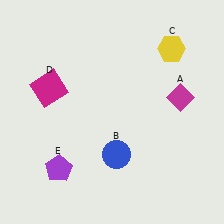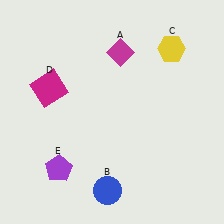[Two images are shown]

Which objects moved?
The objects that moved are: the magenta diamond (A), the blue circle (B).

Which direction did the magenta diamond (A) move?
The magenta diamond (A) moved left.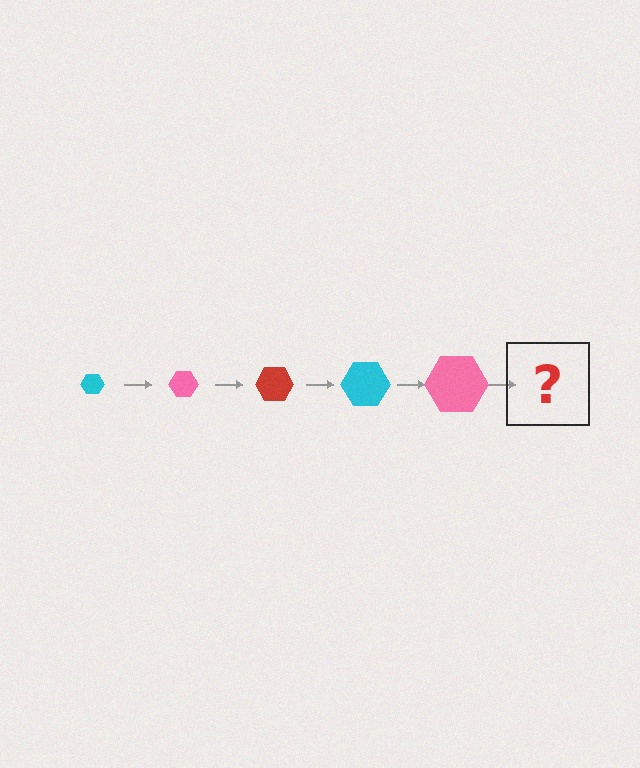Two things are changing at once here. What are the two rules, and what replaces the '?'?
The two rules are that the hexagon grows larger each step and the color cycles through cyan, pink, and red. The '?' should be a red hexagon, larger than the previous one.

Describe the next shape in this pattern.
It should be a red hexagon, larger than the previous one.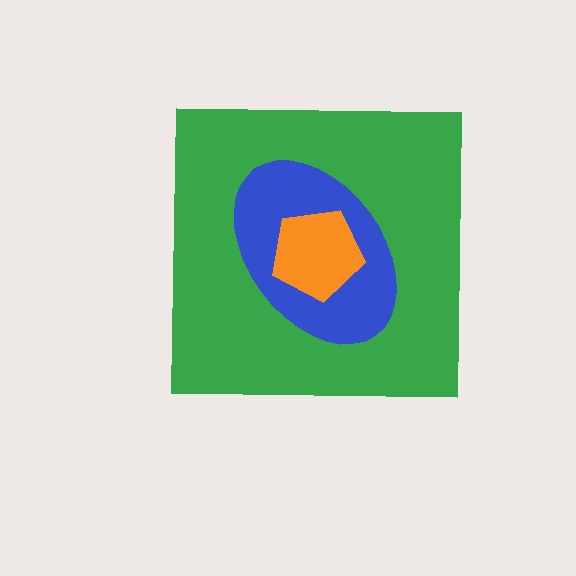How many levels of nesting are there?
3.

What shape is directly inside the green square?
The blue ellipse.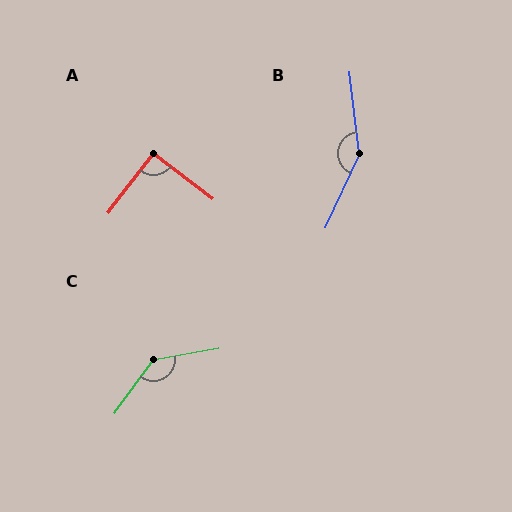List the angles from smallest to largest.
A (91°), C (136°), B (148°).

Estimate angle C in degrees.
Approximately 136 degrees.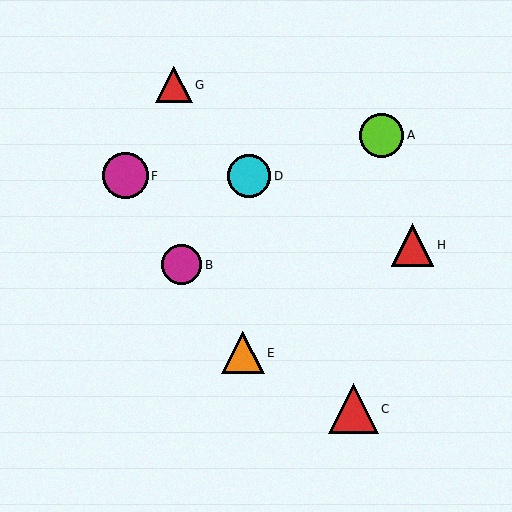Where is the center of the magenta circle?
The center of the magenta circle is at (182, 265).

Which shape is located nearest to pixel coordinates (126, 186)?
The magenta circle (labeled F) at (125, 176) is nearest to that location.